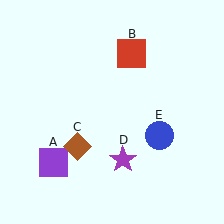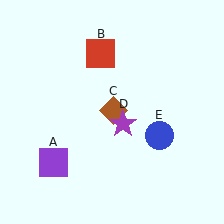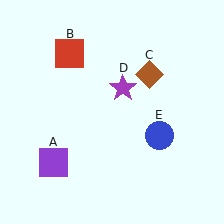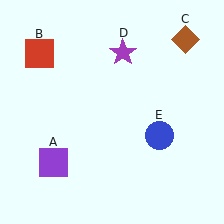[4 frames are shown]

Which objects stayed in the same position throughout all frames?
Purple square (object A) and blue circle (object E) remained stationary.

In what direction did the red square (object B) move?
The red square (object B) moved left.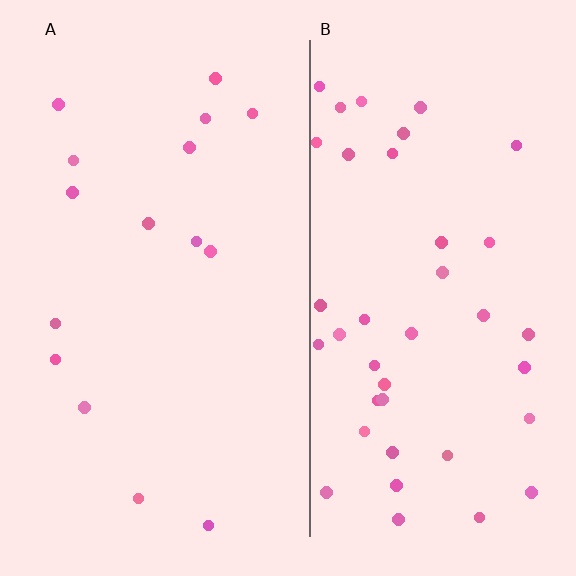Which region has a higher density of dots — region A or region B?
B (the right).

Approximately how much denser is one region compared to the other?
Approximately 2.6× — region B over region A.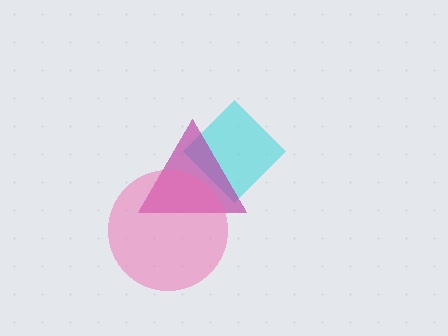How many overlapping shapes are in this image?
There are 3 overlapping shapes in the image.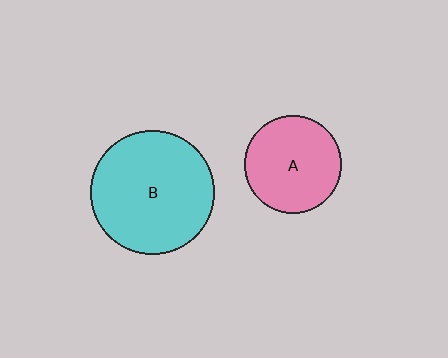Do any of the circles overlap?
No, none of the circles overlap.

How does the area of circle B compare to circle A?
Approximately 1.6 times.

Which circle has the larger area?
Circle B (cyan).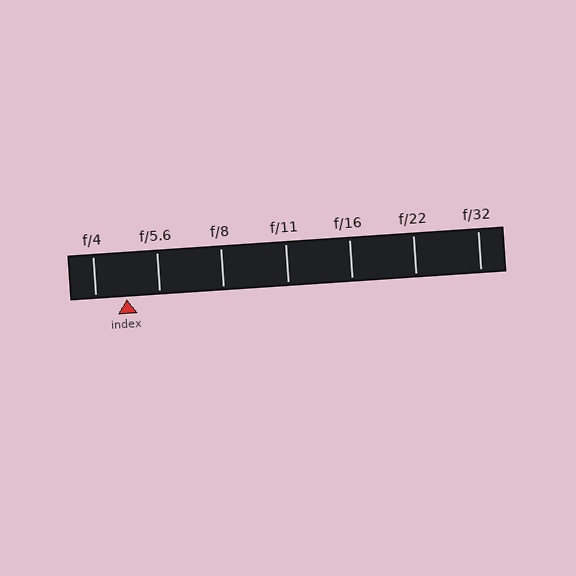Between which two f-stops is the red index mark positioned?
The index mark is between f/4 and f/5.6.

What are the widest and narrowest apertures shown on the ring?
The widest aperture shown is f/4 and the narrowest is f/32.